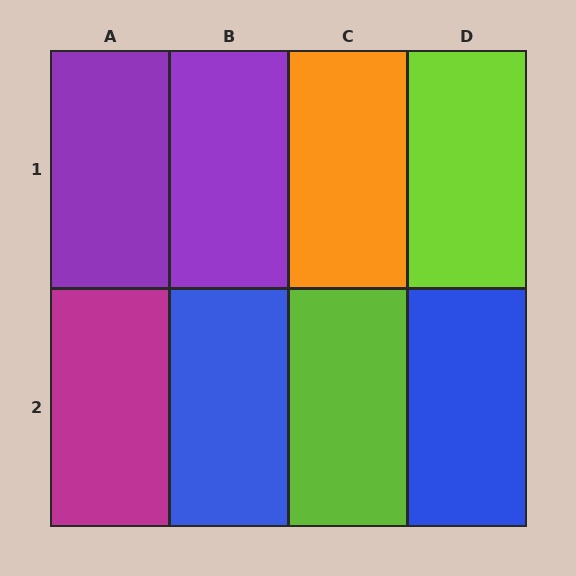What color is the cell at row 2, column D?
Blue.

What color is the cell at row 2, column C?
Lime.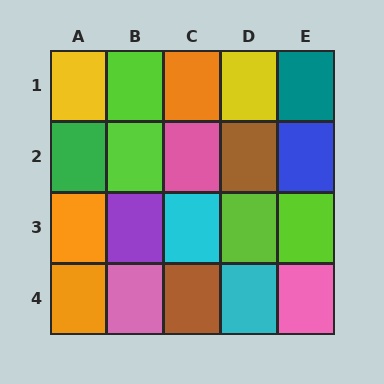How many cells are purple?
1 cell is purple.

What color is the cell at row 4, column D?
Cyan.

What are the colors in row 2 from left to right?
Green, lime, pink, brown, blue.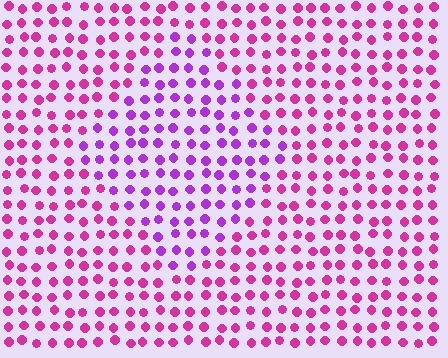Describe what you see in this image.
The image is filled with small magenta elements in a uniform arrangement. A diamond-shaped region is visible where the elements are tinted to a slightly different hue, forming a subtle color boundary.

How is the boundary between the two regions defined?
The boundary is defined purely by a slight shift in hue (about 34 degrees). Spacing, size, and orientation are identical on both sides.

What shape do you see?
I see a diamond.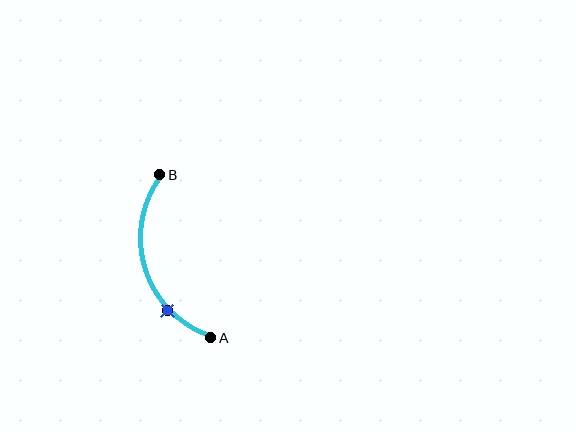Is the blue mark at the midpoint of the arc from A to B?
No. The blue mark lies on the arc but is closer to endpoint A. The arc midpoint would be at the point on the curve equidistant along the arc from both A and B.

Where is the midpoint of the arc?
The arc midpoint is the point on the curve farthest from the straight line joining A and B. It sits to the left of that line.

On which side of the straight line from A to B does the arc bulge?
The arc bulges to the left of the straight line connecting A and B.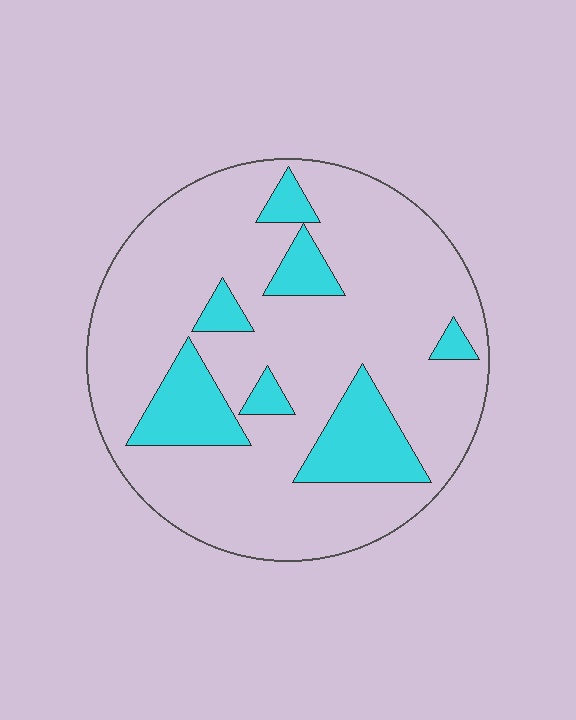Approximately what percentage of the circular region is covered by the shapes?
Approximately 20%.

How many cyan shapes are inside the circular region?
7.